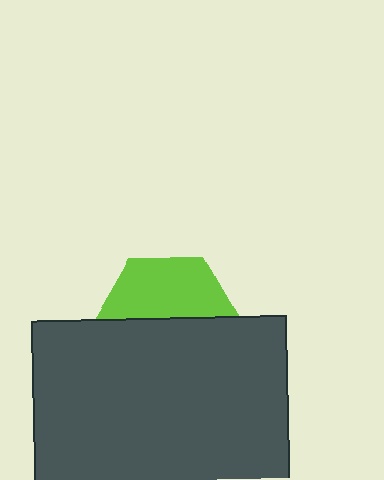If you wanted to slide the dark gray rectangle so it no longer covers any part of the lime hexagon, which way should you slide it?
Slide it down — that is the most direct way to separate the two shapes.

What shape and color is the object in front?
The object in front is a dark gray rectangle.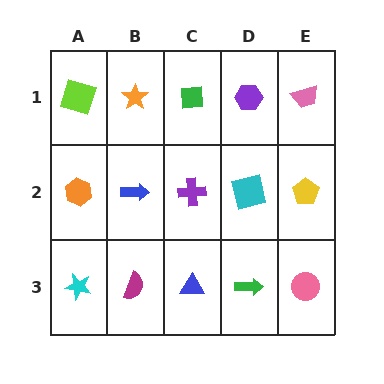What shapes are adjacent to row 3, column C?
A purple cross (row 2, column C), a magenta semicircle (row 3, column B), a green arrow (row 3, column D).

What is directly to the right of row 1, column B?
A green square.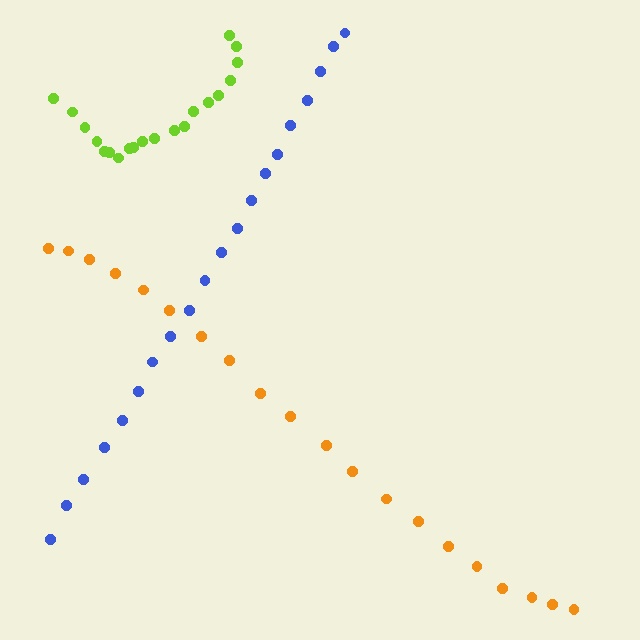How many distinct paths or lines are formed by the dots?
There are 3 distinct paths.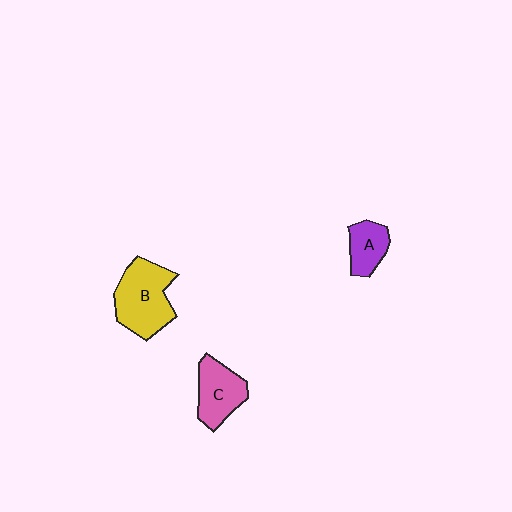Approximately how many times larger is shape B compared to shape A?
Approximately 2.0 times.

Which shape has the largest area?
Shape B (yellow).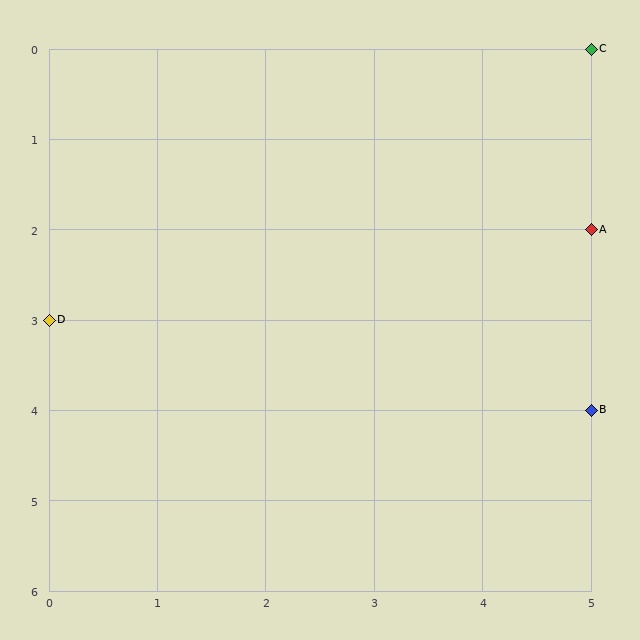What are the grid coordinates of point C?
Point C is at grid coordinates (5, 0).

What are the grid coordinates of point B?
Point B is at grid coordinates (5, 4).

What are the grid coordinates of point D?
Point D is at grid coordinates (0, 3).